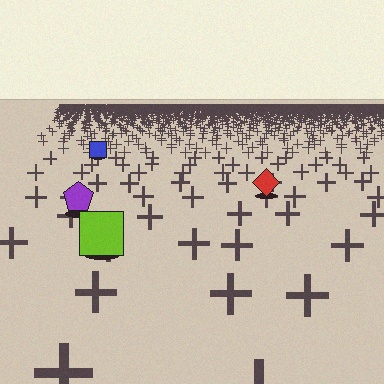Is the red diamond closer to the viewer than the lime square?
No. The lime square is closer — you can tell from the texture gradient: the ground texture is coarser near it.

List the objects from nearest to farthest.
From nearest to farthest: the lime square, the purple pentagon, the red diamond, the blue square.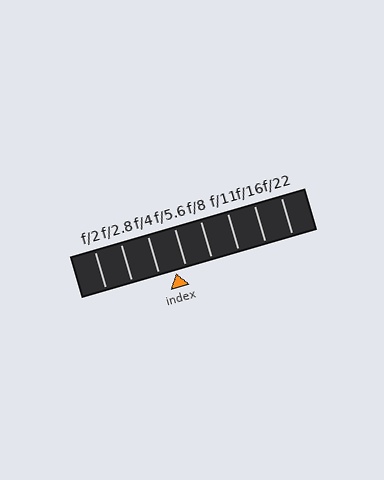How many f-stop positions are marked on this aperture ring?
There are 8 f-stop positions marked.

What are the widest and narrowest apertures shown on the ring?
The widest aperture shown is f/2 and the narrowest is f/22.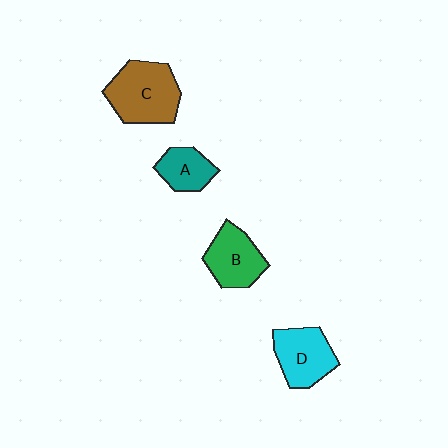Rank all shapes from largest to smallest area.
From largest to smallest: C (brown), D (cyan), B (green), A (teal).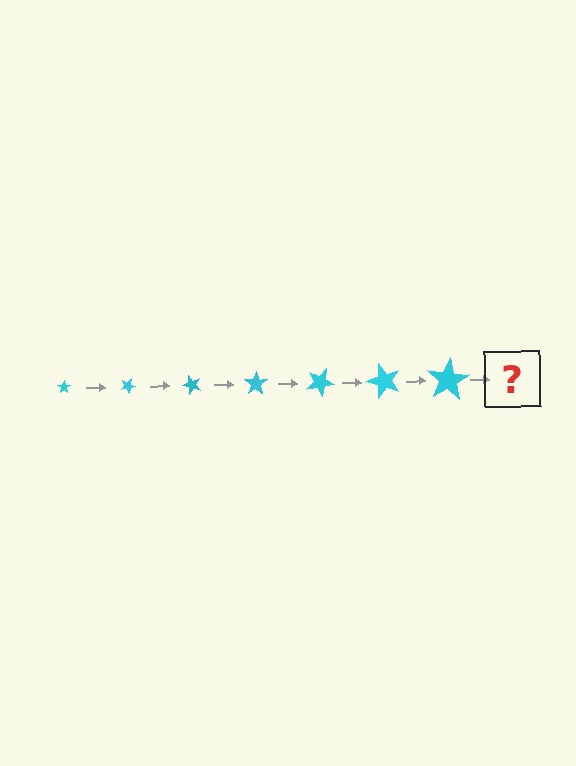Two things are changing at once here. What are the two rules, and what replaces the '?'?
The two rules are that the star grows larger each step and it rotates 25 degrees each step. The '?' should be a star, larger than the previous one and rotated 175 degrees from the start.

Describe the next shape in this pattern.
It should be a star, larger than the previous one and rotated 175 degrees from the start.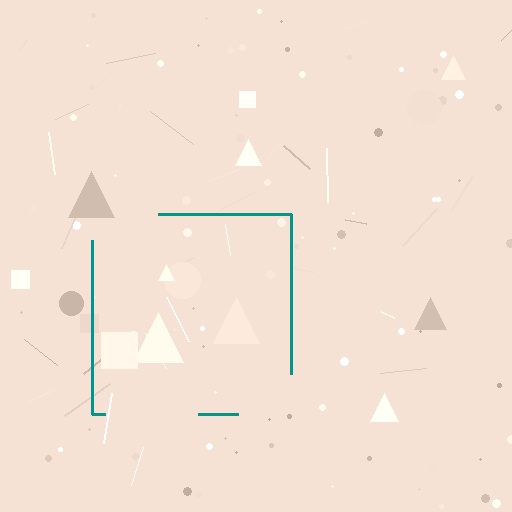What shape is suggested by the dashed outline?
The dashed outline suggests a square.